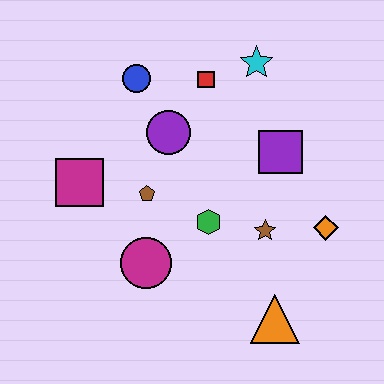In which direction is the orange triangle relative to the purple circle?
The orange triangle is below the purple circle.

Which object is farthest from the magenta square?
The orange diamond is farthest from the magenta square.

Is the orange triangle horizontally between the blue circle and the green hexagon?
No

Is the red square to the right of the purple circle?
Yes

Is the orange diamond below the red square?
Yes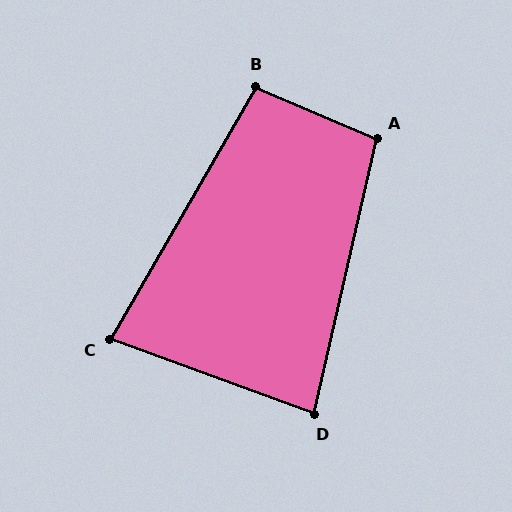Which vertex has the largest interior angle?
A, at approximately 100 degrees.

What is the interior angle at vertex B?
Approximately 97 degrees (obtuse).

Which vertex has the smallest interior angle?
C, at approximately 80 degrees.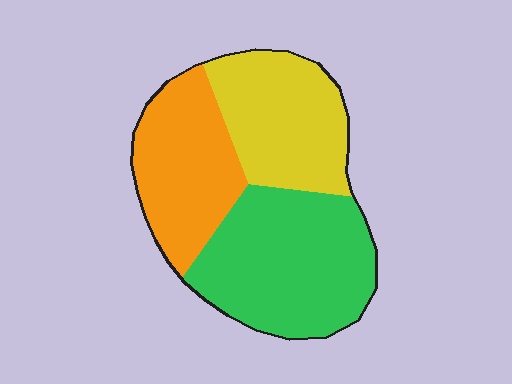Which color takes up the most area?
Green, at roughly 40%.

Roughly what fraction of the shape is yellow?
Yellow takes up between a sixth and a third of the shape.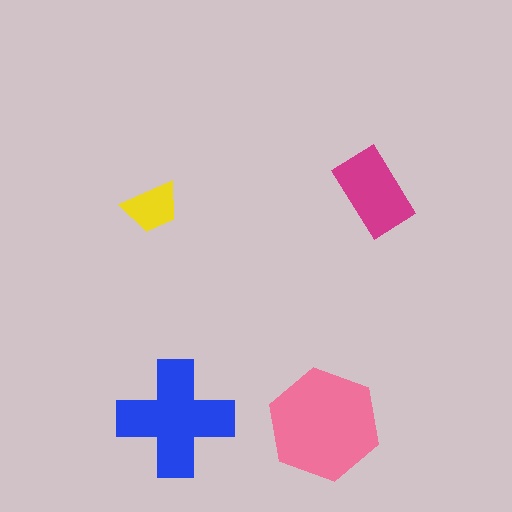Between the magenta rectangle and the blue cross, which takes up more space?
The blue cross.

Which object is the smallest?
The yellow trapezoid.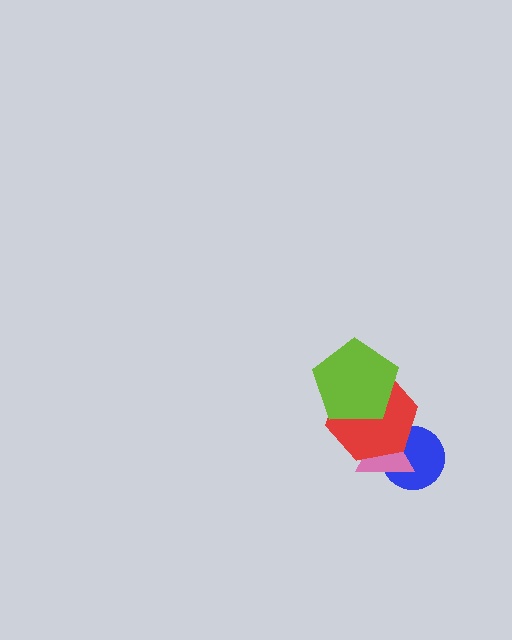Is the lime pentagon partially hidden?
No, no other shape covers it.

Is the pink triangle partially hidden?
Yes, it is partially covered by another shape.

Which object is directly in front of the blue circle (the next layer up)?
The pink triangle is directly in front of the blue circle.